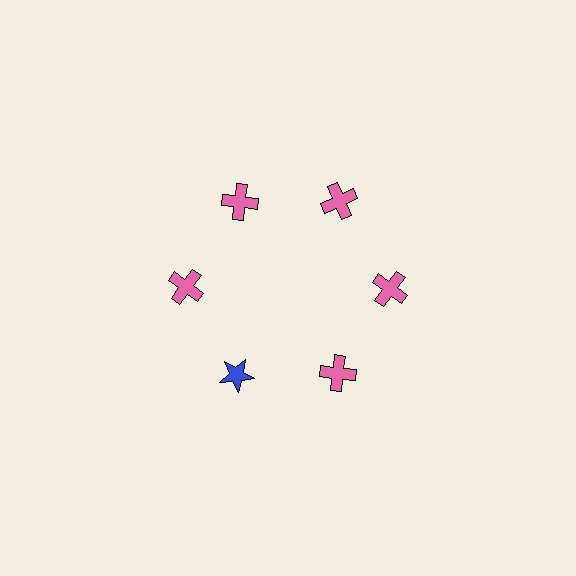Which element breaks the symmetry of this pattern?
The blue star at roughly the 7 o'clock position breaks the symmetry. All other shapes are pink crosses.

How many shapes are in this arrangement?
There are 6 shapes arranged in a ring pattern.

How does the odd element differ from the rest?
It differs in both color (blue instead of pink) and shape (star instead of cross).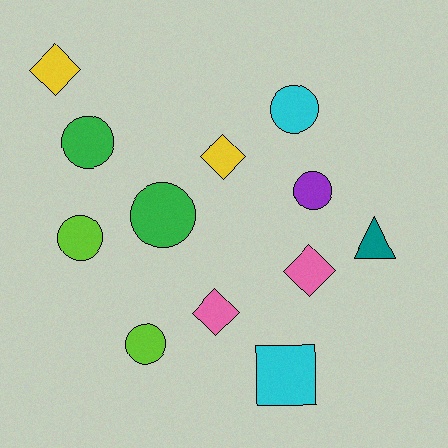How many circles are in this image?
There are 6 circles.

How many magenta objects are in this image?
There are no magenta objects.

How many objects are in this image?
There are 12 objects.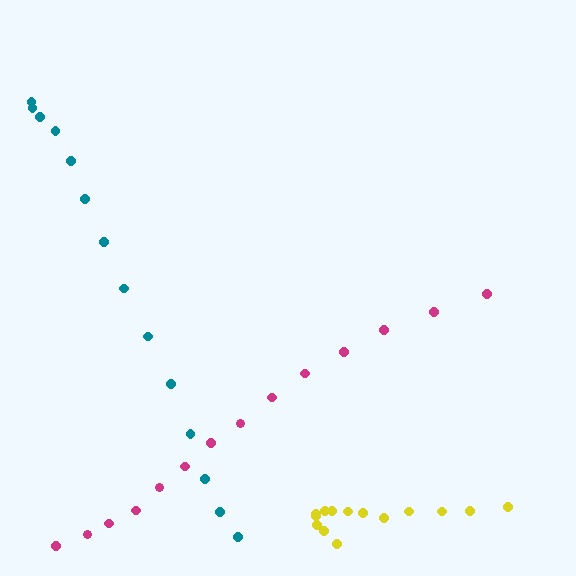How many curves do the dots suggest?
There are 3 distinct paths.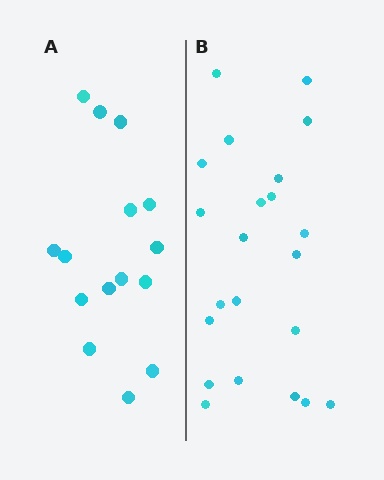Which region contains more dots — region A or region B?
Region B (the right region) has more dots.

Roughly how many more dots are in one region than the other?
Region B has roughly 8 or so more dots than region A.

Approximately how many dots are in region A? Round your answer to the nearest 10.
About 20 dots. (The exact count is 15, which rounds to 20.)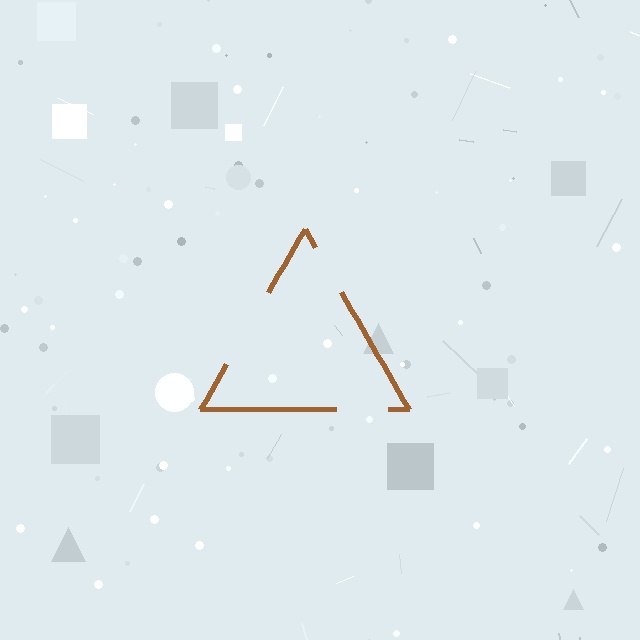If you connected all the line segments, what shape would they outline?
They would outline a triangle.